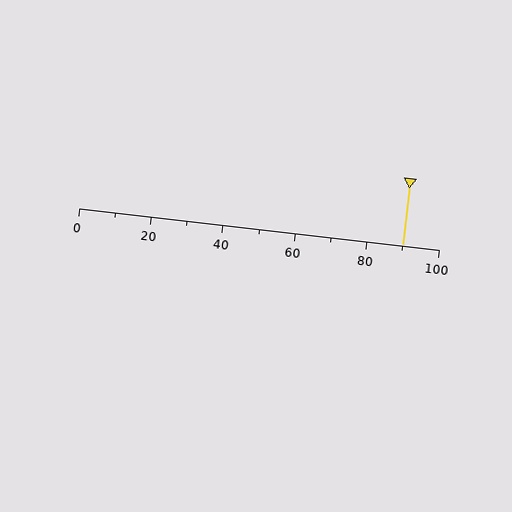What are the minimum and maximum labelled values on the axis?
The axis runs from 0 to 100.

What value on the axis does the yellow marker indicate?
The marker indicates approximately 90.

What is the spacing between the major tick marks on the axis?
The major ticks are spaced 20 apart.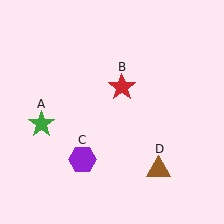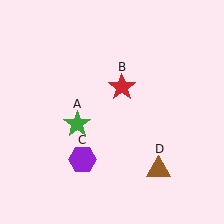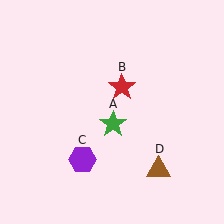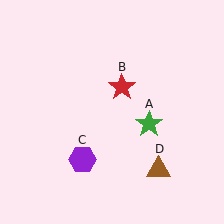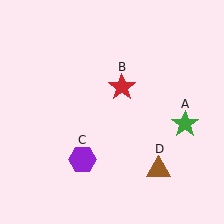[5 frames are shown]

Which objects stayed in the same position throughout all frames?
Red star (object B) and purple hexagon (object C) and brown triangle (object D) remained stationary.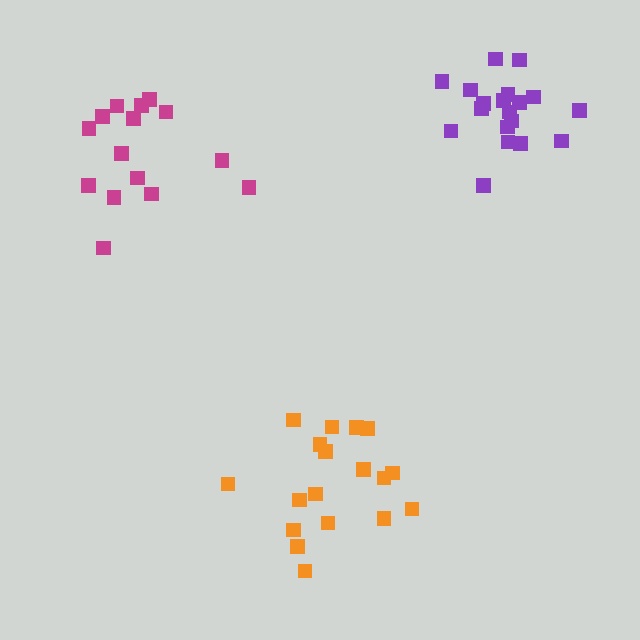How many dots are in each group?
Group 1: 18 dots, Group 2: 19 dots, Group 3: 15 dots (52 total).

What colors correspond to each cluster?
The clusters are colored: orange, purple, magenta.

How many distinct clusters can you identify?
There are 3 distinct clusters.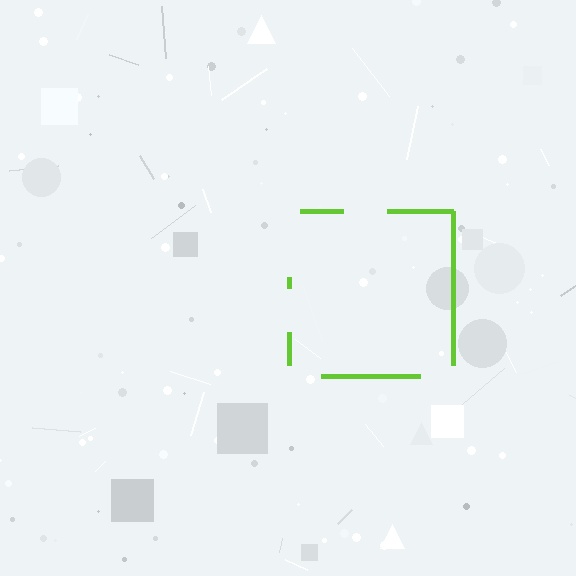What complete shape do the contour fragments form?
The contour fragments form a square.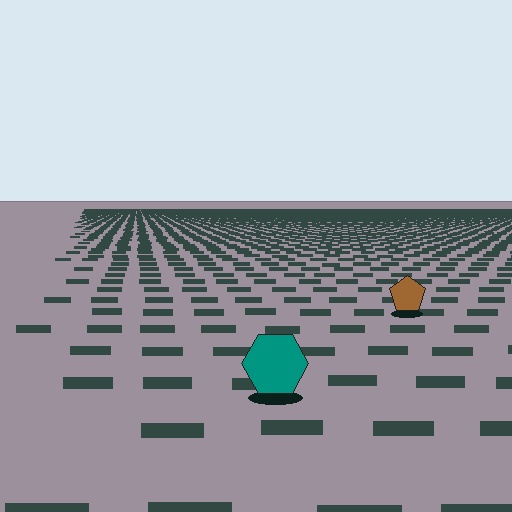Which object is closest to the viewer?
The teal hexagon is closest. The texture marks near it are larger and more spread out.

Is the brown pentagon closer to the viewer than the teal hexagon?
No. The teal hexagon is closer — you can tell from the texture gradient: the ground texture is coarser near it.